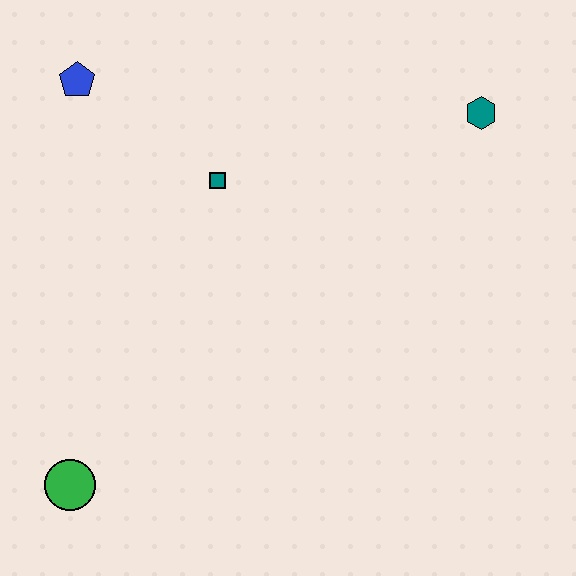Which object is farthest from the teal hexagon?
The green circle is farthest from the teal hexagon.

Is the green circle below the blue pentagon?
Yes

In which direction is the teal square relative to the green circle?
The teal square is above the green circle.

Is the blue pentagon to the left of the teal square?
Yes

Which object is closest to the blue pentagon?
The teal square is closest to the blue pentagon.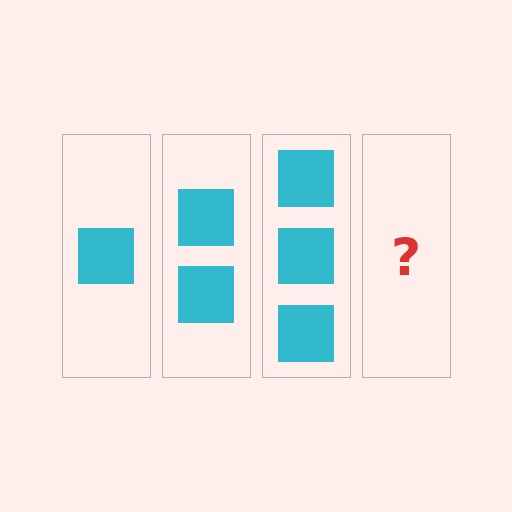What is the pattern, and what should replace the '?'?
The pattern is that each step adds one more square. The '?' should be 4 squares.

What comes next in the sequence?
The next element should be 4 squares.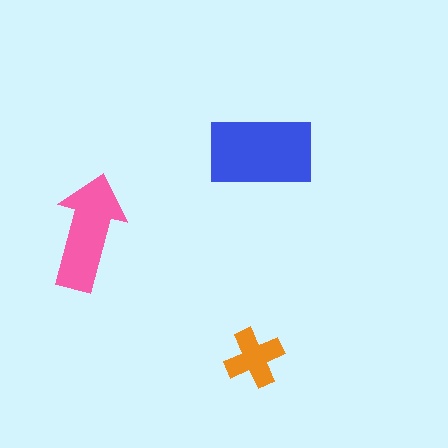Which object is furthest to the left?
The pink arrow is leftmost.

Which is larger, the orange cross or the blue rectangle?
The blue rectangle.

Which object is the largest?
The blue rectangle.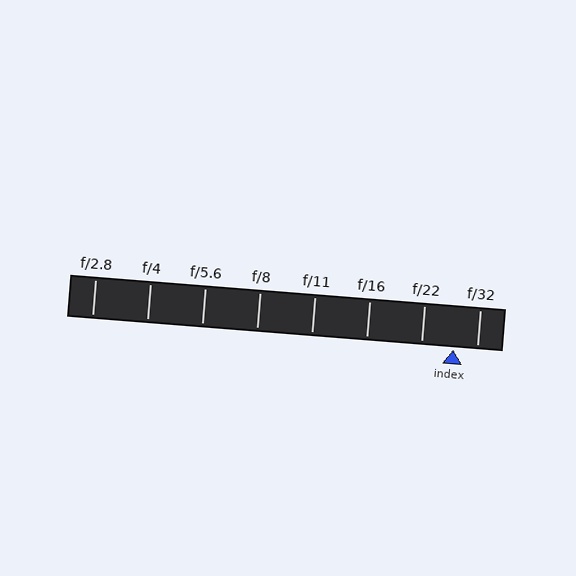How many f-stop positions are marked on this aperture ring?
There are 8 f-stop positions marked.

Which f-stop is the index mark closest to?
The index mark is closest to f/32.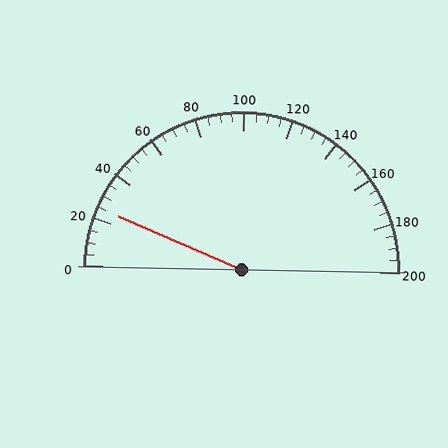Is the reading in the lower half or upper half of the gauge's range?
The reading is in the lower half of the range (0 to 200).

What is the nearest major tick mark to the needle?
The nearest major tick mark is 20.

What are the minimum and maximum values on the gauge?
The gauge ranges from 0 to 200.